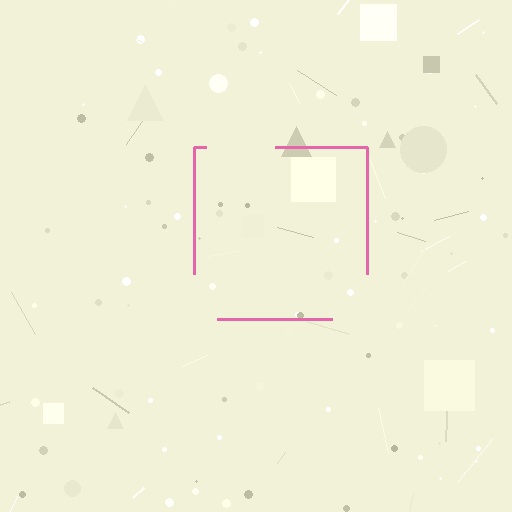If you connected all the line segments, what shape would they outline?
They would outline a square.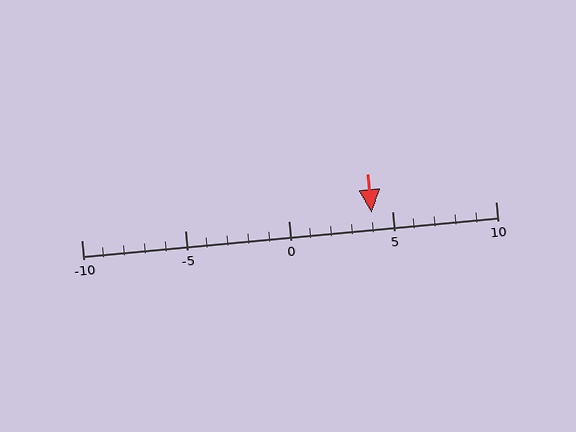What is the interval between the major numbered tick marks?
The major tick marks are spaced 5 units apart.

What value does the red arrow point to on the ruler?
The red arrow points to approximately 4.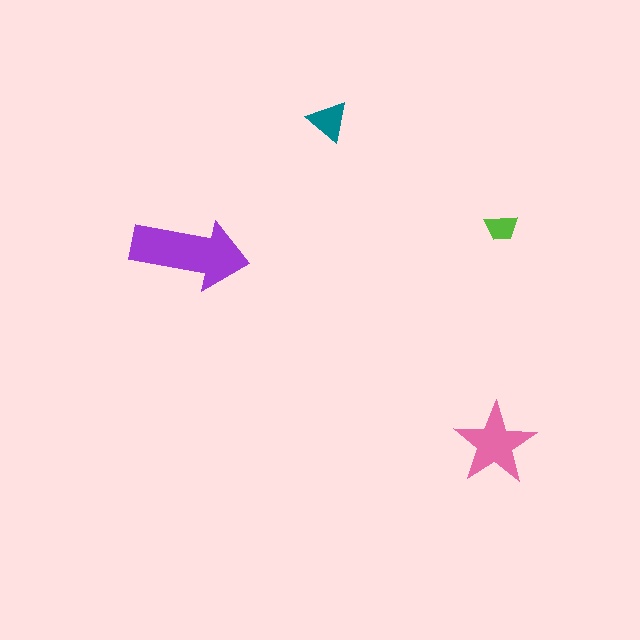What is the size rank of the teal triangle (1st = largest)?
3rd.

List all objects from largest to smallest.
The purple arrow, the pink star, the teal triangle, the lime trapezoid.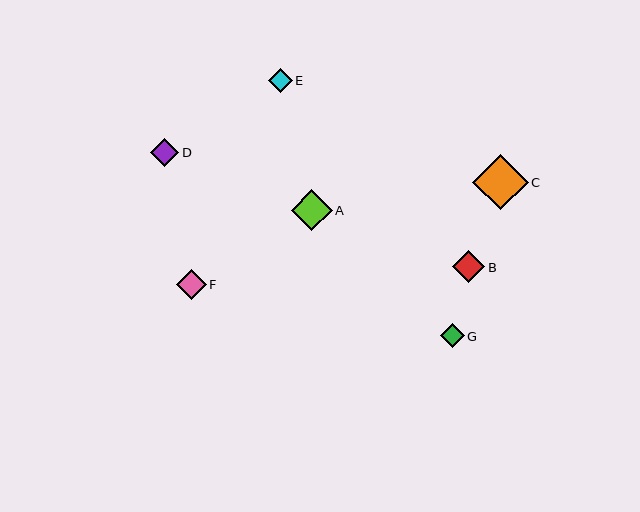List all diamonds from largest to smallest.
From largest to smallest: C, A, B, F, D, G, E.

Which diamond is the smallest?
Diamond E is the smallest with a size of approximately 23 pixels.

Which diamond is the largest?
Diamond C is the largest with a size of approximately 55 pixels.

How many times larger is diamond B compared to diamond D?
Diamond B is approximately 1.2 times the size of diamond D.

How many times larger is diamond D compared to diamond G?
Diamond D is approximately 1.2 times the size of diamond G.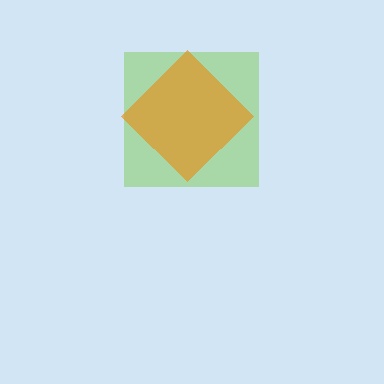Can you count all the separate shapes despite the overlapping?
Yes, there are 2 separate shapes.